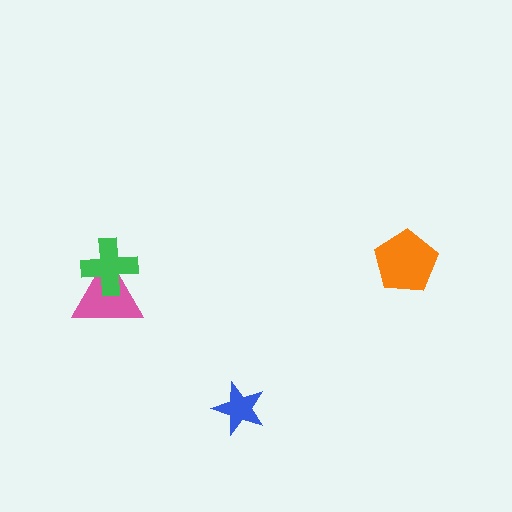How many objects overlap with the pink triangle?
1 object overlaps with the pink triangle.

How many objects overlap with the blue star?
0 objects overlap with the blue star.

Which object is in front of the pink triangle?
The green cross is in front of the pink triangle.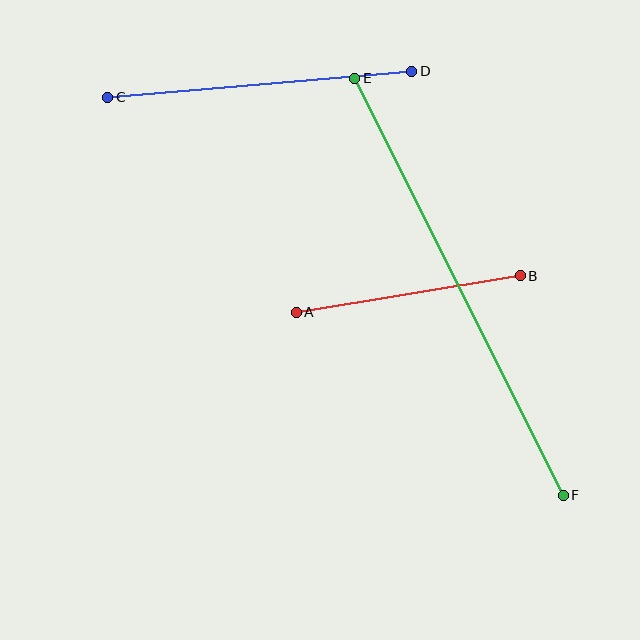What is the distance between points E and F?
The distance is approximately 466 pixels.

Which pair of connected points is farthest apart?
Points E and F are farthest apart.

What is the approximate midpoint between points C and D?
The midpoint is at approximately (260, 84) pixels.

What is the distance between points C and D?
The distance is approximately 305 pixels.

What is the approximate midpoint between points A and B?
The midpoint is at approximately (408, 294) pixels.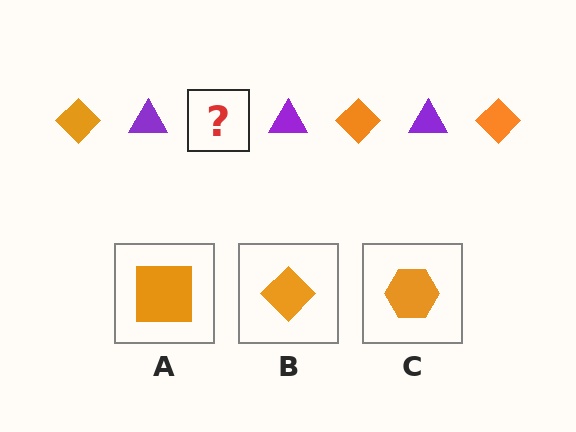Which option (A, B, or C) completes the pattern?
B.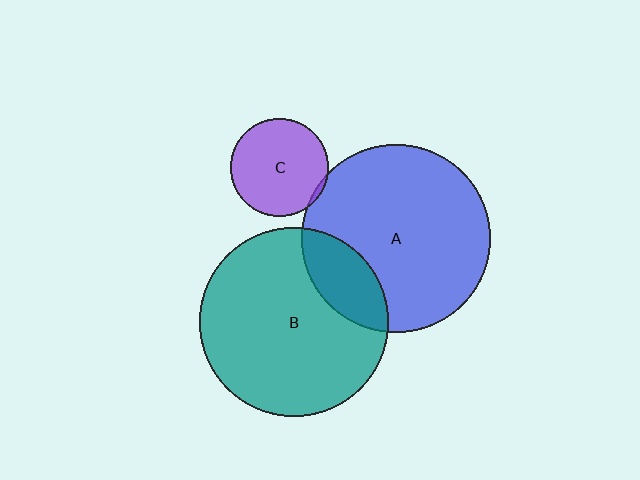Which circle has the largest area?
Circle B (teal).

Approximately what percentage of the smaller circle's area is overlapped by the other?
Approximately 5%.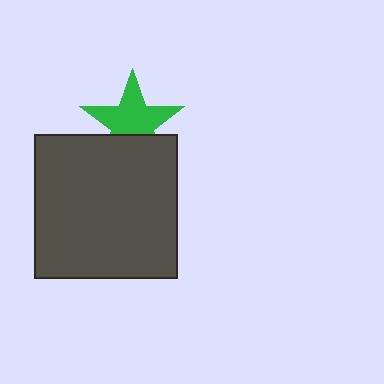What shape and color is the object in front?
The object in front is a dark gray square.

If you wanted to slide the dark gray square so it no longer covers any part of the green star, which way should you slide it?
Slide it down — that is the most direct way to separate the two shapes.